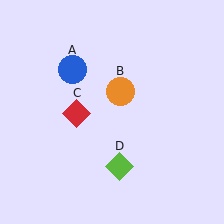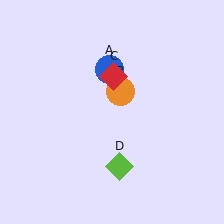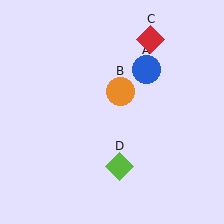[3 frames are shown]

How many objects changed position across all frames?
2 objects changed position: blue circle (object A), red diamond (object C).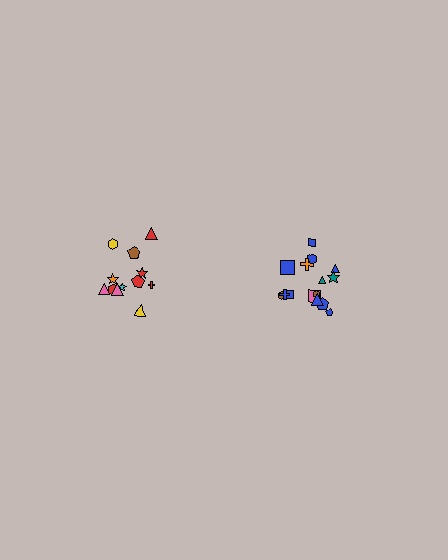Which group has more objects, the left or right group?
The right group.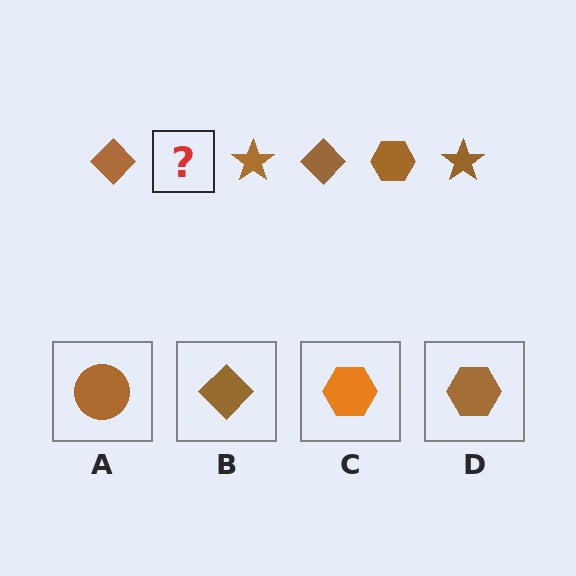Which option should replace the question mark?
Option D.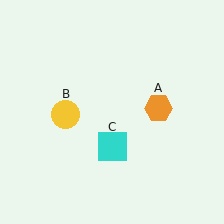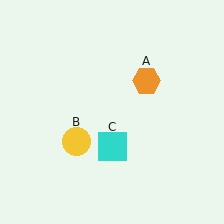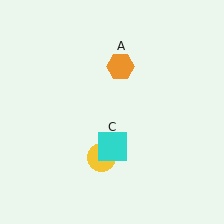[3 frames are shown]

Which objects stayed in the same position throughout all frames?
Cyan square (object C) remained stationary.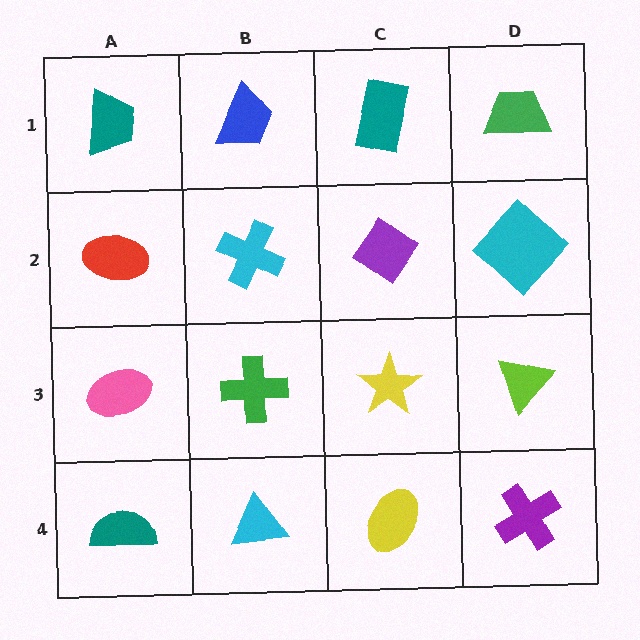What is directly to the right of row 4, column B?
A yellow ellipse.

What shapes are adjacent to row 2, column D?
A green trapezoid (row 1, column D), a lime triangle (row 3, column D), a purple diamond (row 2, column C).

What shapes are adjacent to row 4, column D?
A lime triangle (row 3, column D), a yellow ellipse (row 4, column C).